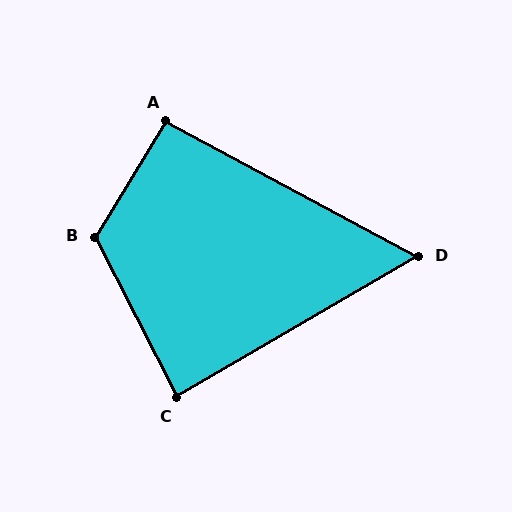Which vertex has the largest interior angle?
B, at approximately 122 degrees.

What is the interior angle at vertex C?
Approximately 87 degrees (approximately right).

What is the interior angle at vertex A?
Approximately 93 degrees (approximately right).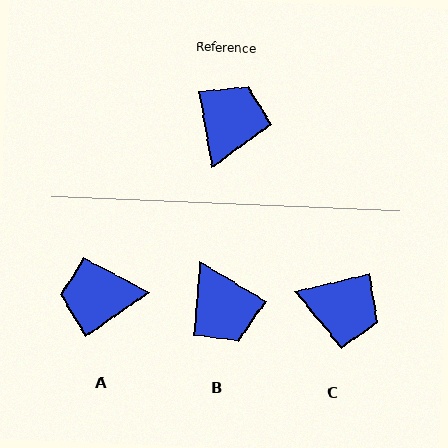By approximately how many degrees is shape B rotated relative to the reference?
Approximately 130 degrees clockwise.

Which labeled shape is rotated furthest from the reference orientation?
B, about 130 degrees away.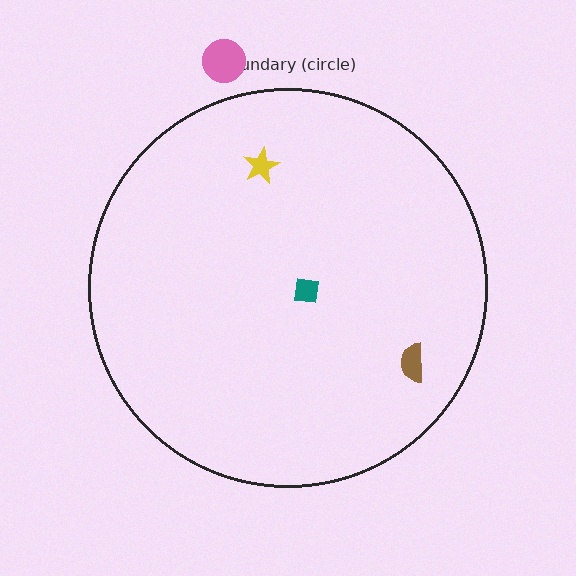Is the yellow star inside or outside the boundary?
Inside.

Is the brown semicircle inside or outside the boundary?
Inside.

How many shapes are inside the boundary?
3 inside, 1 outside.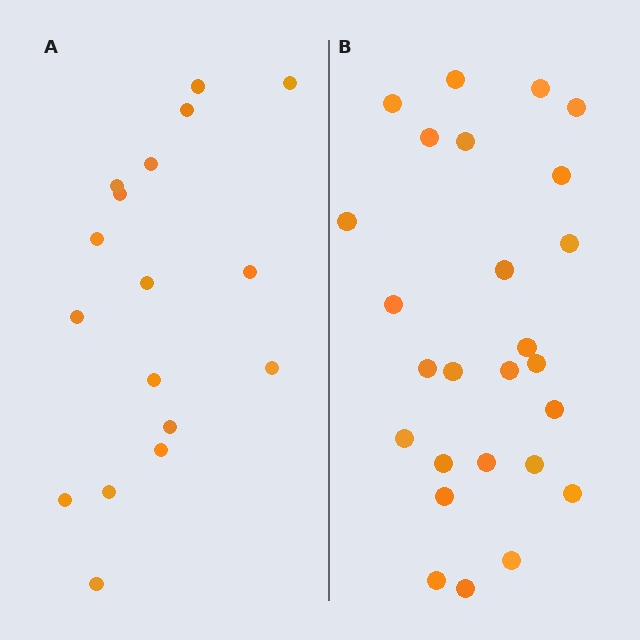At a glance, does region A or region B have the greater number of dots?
Region B (the right region) has more dots.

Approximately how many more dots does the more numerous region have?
Region B has roughly 8 or so more dots than region A.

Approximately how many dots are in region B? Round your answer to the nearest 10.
About 30 dots. (The exact count is 26, which rounds to 30.)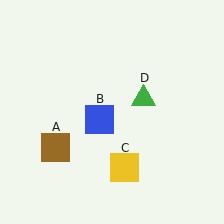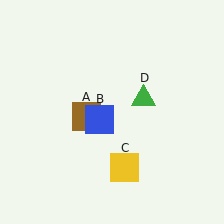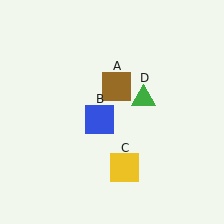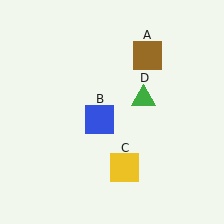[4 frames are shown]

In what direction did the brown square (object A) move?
The brown square (object A) moved up and to the right.